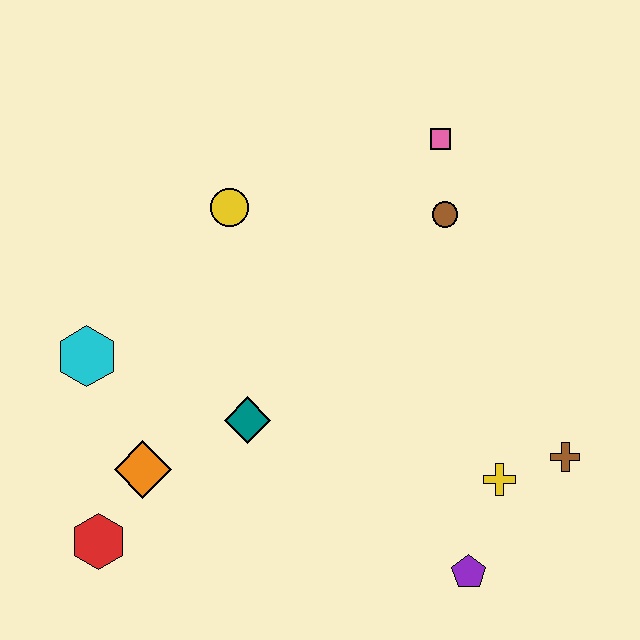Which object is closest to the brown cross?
The yellow cross is closest to the brown cross.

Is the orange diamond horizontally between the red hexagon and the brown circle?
Yes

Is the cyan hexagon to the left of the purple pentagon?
Yes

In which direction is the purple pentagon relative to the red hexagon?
The purple pentagon is to the right of the red hexagon.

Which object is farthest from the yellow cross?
The cyan hexagon is farthest from the yellow cross.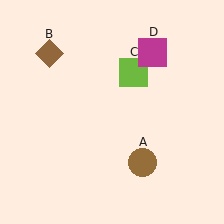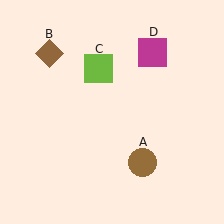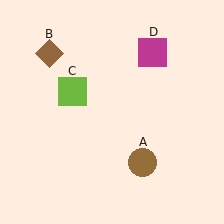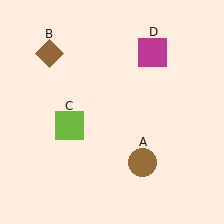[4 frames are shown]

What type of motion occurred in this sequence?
The lime square (object C) rotated counterclockwise around the center of the scene.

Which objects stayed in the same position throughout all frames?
Brown circle (object A) and brown diamond (object B) and magenta square (object D) remained stationary.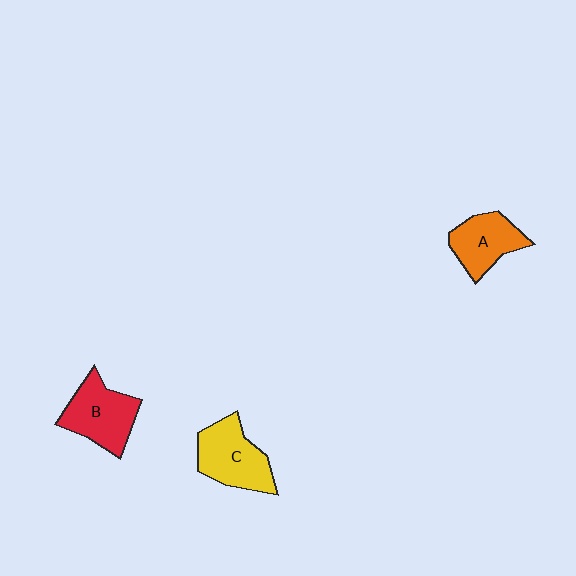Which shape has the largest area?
Shape C (yellow).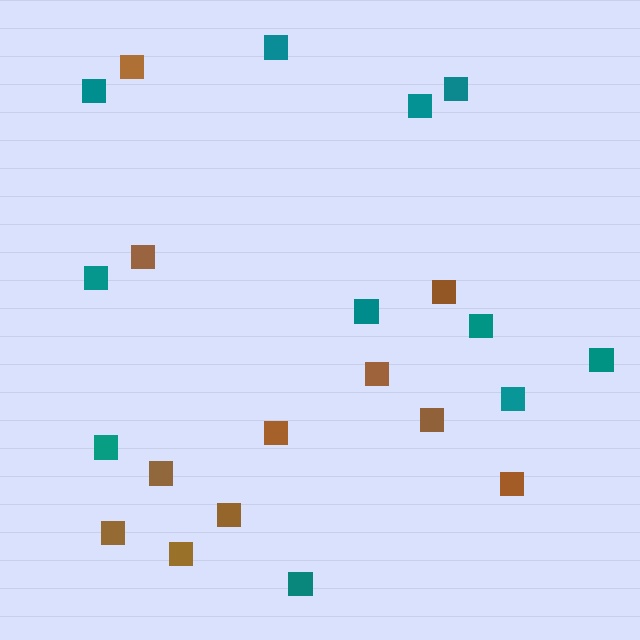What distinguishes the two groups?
There are 2 groups: one group of teal squares (11) and one group of brown squares (11).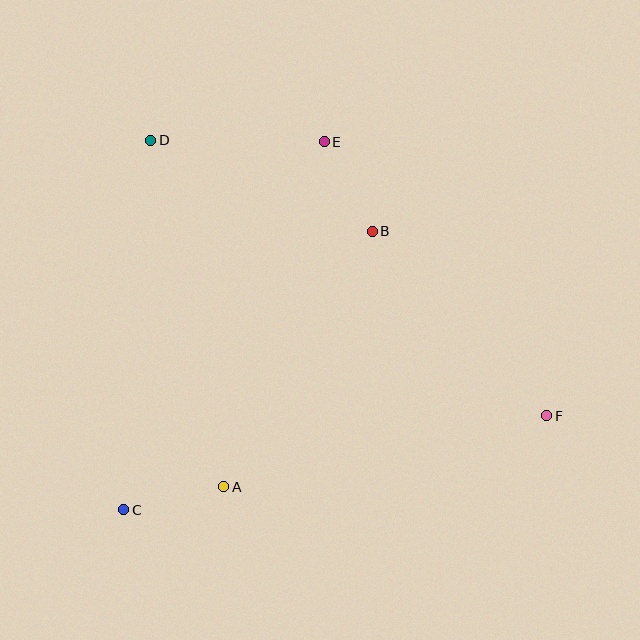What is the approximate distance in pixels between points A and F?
The distance between A and F is approximately 331 pixels.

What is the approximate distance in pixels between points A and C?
The distance between A and C is approximately 103 pixels.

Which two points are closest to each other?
Points B and E are closest to each other.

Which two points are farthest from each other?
Points D and F are farthest from each other.